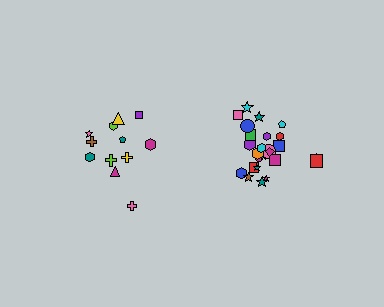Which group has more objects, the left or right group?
The right group.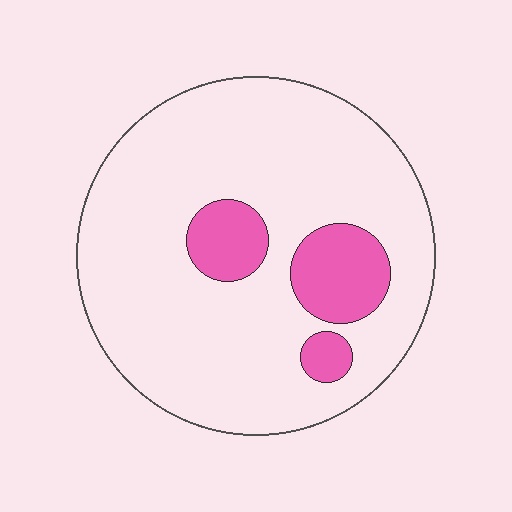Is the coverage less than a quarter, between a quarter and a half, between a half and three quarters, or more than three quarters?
Less than a quarter.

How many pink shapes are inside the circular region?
3.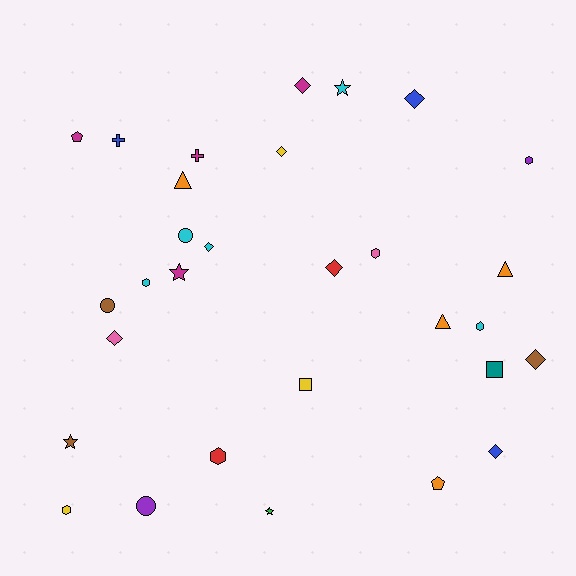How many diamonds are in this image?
There are 8 diamonds.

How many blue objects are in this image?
There are 3 blue objects.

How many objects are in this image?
There are 30 objects.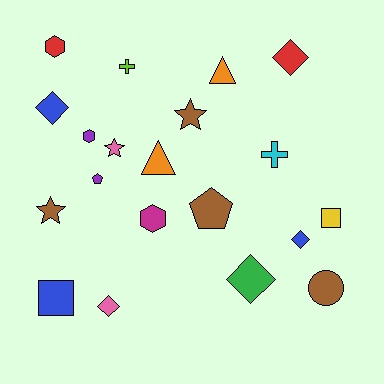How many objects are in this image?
There are 20 objects.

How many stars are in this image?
There are 3 stars.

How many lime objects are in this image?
There is 1 lime object.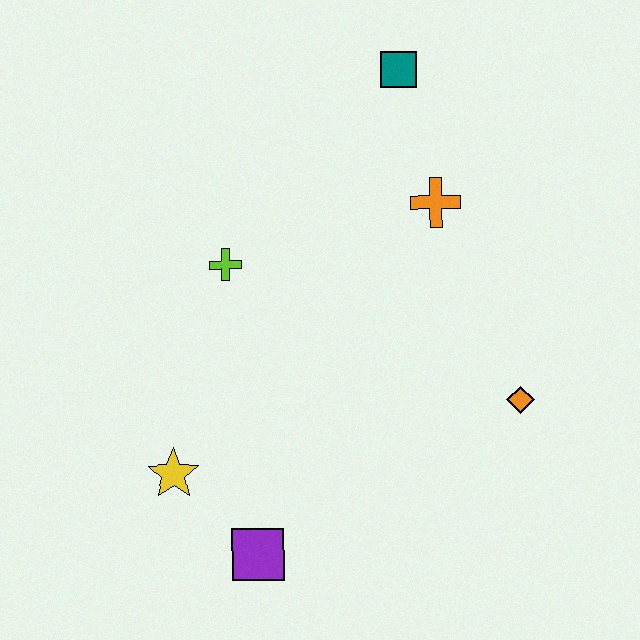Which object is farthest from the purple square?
The teal square is farthest from the purple square.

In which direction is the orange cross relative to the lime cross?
The orange cross is to the right of the lime cross.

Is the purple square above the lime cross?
No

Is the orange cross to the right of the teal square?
Yes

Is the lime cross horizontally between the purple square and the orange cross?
No